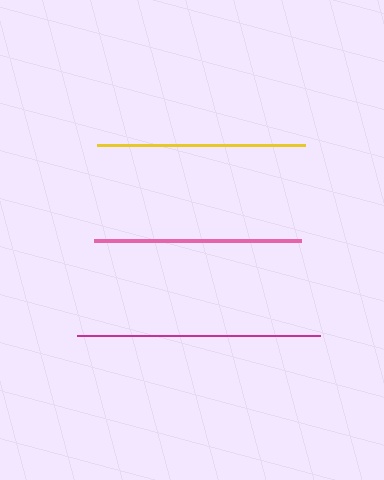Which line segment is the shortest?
The pink line is the shortest at approximately 206 pixels.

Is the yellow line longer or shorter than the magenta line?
The magenta line is longer than the yellow line.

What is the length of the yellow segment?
The yellow segment is approximately 208 pixels long.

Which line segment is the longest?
The magenta line is the longest at approximately 243 pixels.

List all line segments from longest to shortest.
From longest to shortest: magenta, yellow, pink.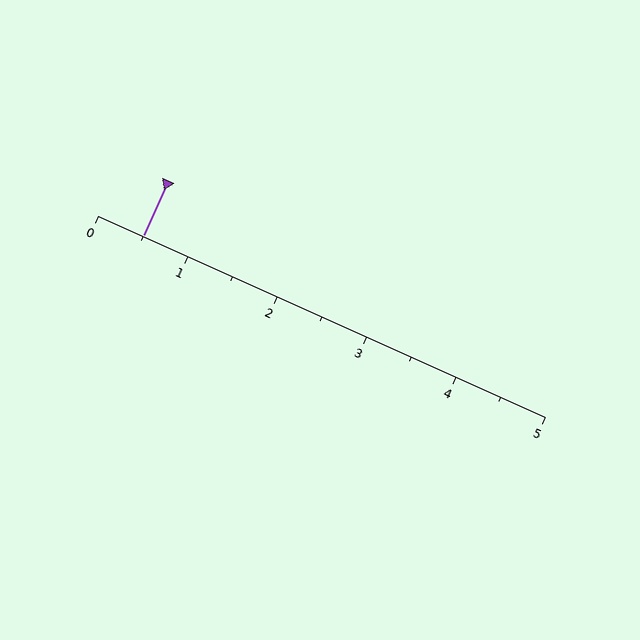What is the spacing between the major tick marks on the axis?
The major ticks are spaced 1 apart.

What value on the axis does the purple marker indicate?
The marker indicates approximately 0.5.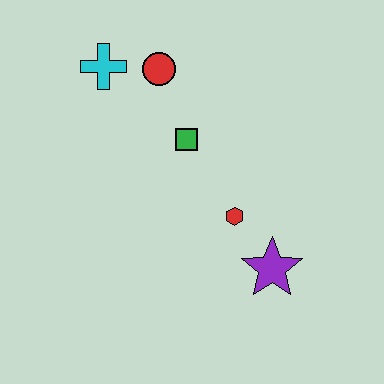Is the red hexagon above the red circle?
No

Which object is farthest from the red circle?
The purple star is farthest from the red circle.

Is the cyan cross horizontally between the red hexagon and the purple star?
No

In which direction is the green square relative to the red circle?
The green square is below the red circle.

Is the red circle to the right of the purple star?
No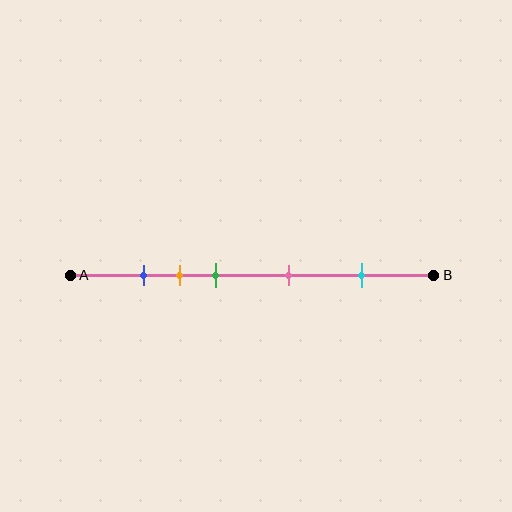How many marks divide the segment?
There are 5 marks dividing the segment.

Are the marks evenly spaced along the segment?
No, the marks are not evenly spaced.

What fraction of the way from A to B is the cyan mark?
The cyan mark is approximately 80% (0.8) of the way from A to B.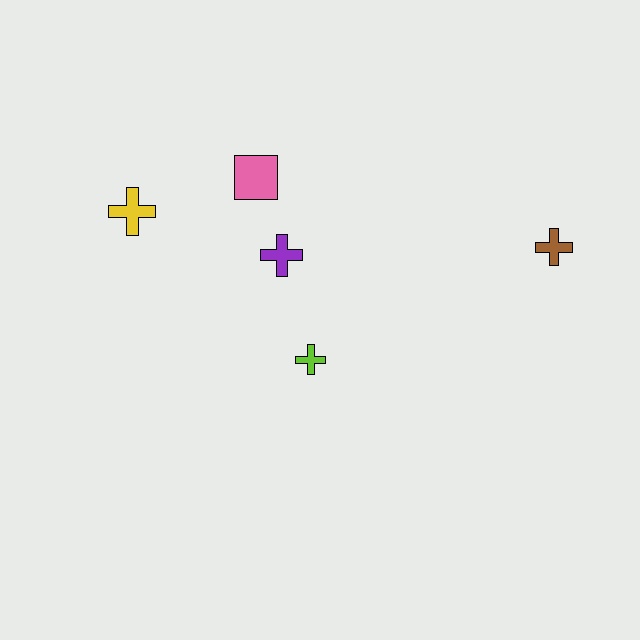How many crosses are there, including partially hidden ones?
There are 4 crosses.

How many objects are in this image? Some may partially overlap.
There are 5 objects.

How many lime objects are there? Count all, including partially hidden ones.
There is 1 lime object.